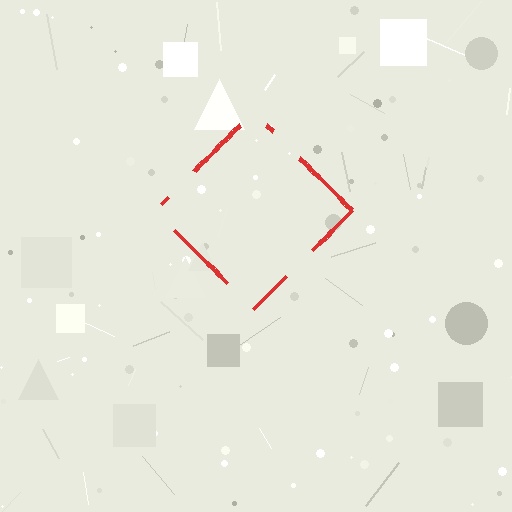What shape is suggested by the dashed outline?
The dashed outline suggests a diamond.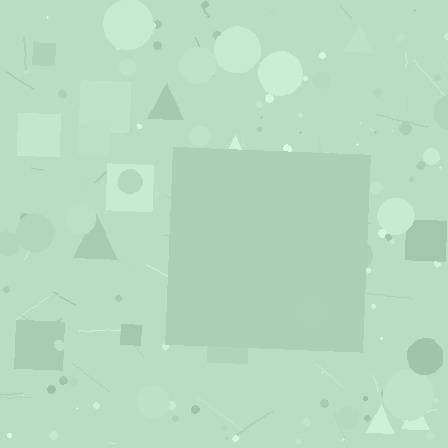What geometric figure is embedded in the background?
A square is embedded in the background.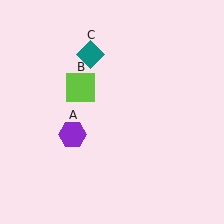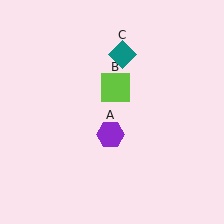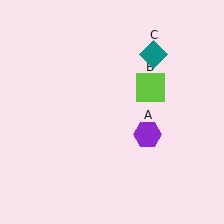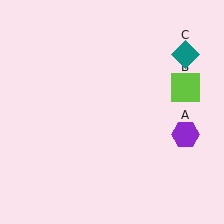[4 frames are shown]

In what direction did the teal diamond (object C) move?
The teal diamond (object C) moved right.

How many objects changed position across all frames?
3 objects changed position: purple hexagon (object A), lime square (object B), teal diamond (object C).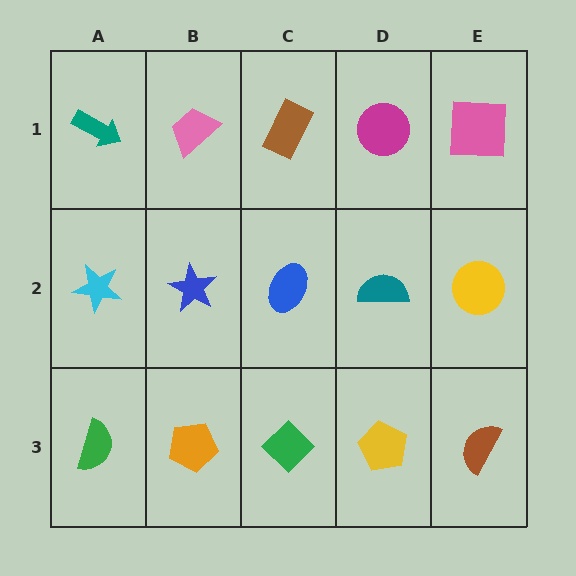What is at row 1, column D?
A magenta circle.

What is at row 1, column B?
A pink trapezoid.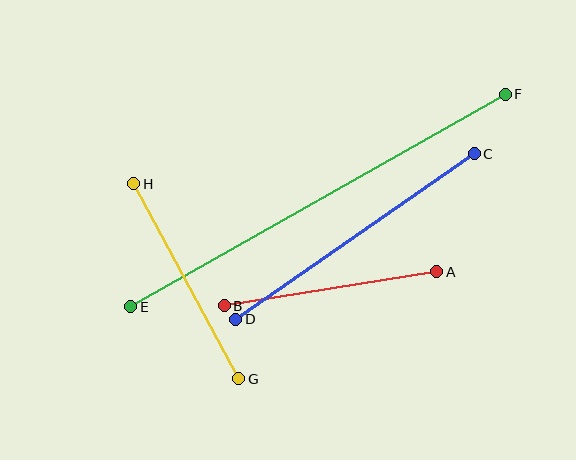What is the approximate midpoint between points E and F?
The midpoint is at approximately (318, 200) pixels.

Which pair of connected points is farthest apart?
Points E and F are farthest apart.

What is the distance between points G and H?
The distance is approximately 221 pixels.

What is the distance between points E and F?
The distance is approximately 431 pixels.